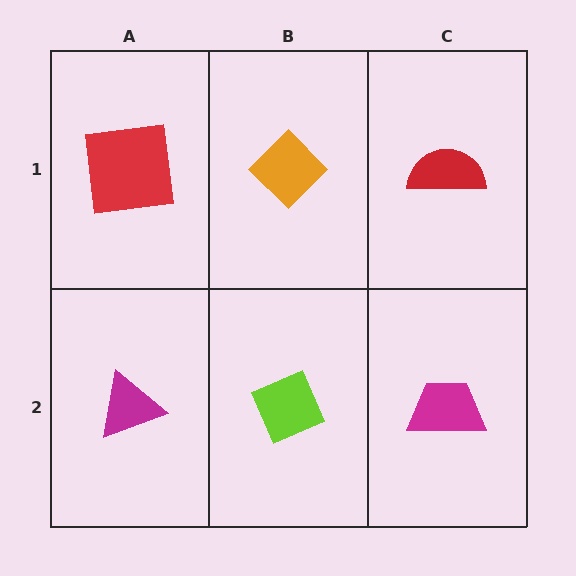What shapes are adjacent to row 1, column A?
A magenta triangle (row 2, column A), an orange diamond (row 1, column B).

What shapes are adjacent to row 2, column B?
An orange diamond (row 1, column B), a magenta triangle (row 2, column A), a magenta trapezoid (row 2, column C).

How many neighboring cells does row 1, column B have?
3.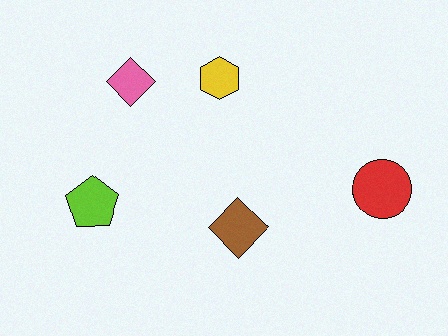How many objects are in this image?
There are 5 objects.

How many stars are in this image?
There are no stars.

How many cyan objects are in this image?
There are no cyan objects.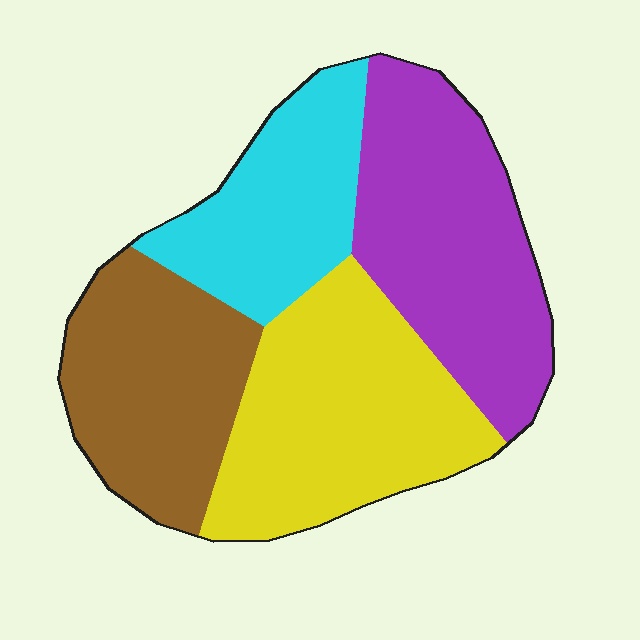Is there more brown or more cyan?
Brown.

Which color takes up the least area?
Cyan, at roughly 20%.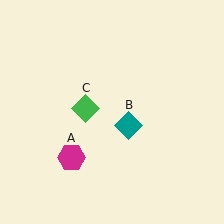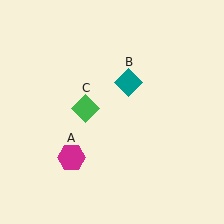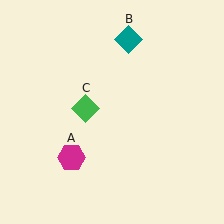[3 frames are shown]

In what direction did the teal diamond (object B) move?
The teal diamond (object B) moved up.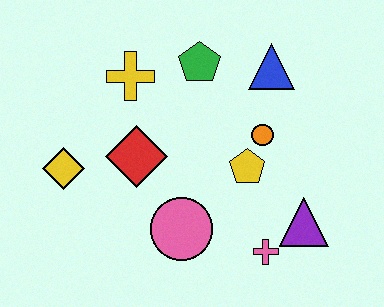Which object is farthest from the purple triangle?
The yellow diamond is farthest from the purple triangle.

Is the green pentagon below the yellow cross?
No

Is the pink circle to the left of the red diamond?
No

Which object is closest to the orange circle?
The yellow pentagon is closest to the orange circle.